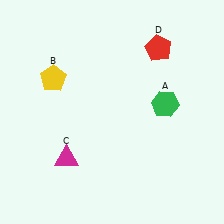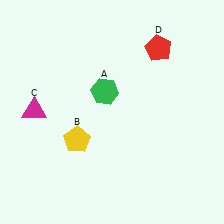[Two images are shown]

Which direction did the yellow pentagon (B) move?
The yellow pentagon (B) moved down.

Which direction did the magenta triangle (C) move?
The magenta triangle (C) moved up.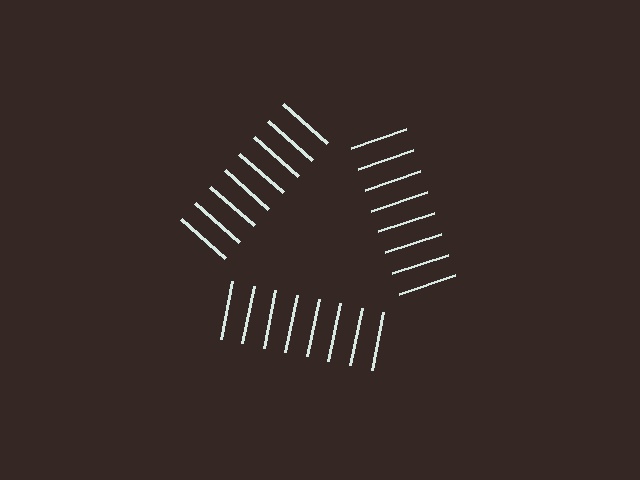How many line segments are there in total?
24 — 8 along each of the 3 edges.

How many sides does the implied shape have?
3 sides — the line-ends trace a triangle.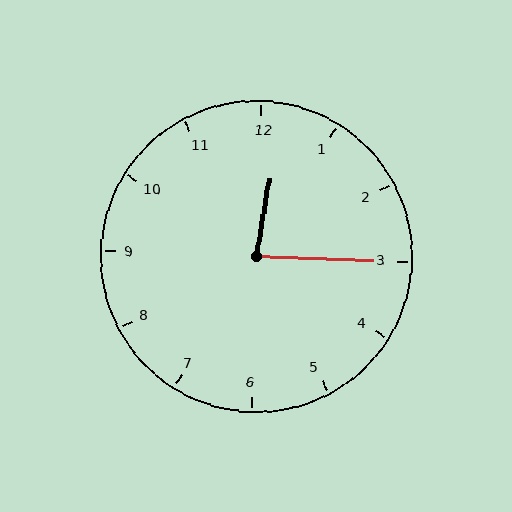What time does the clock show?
12:15.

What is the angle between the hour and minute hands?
Approximately 82 degrees.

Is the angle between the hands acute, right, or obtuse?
It is acute.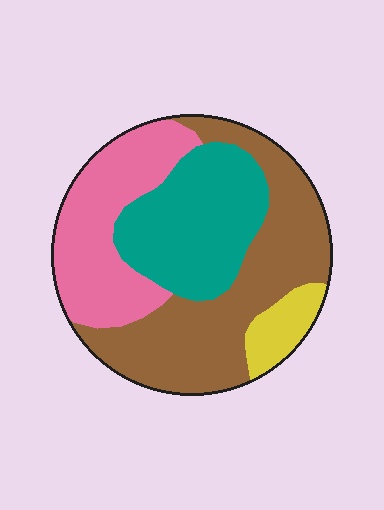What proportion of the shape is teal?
Teal takes up about one quarter (1/4) of the shape.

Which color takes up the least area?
Yellow, at roughly 5%.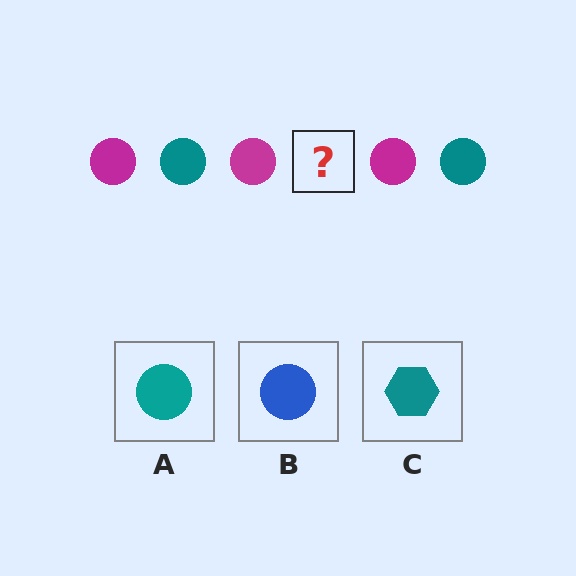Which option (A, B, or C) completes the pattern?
A.